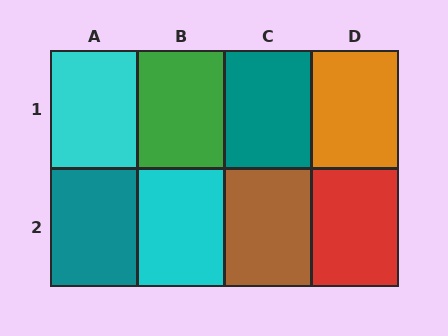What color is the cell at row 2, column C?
Brown.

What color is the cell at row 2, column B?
Cyan.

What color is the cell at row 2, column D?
Red.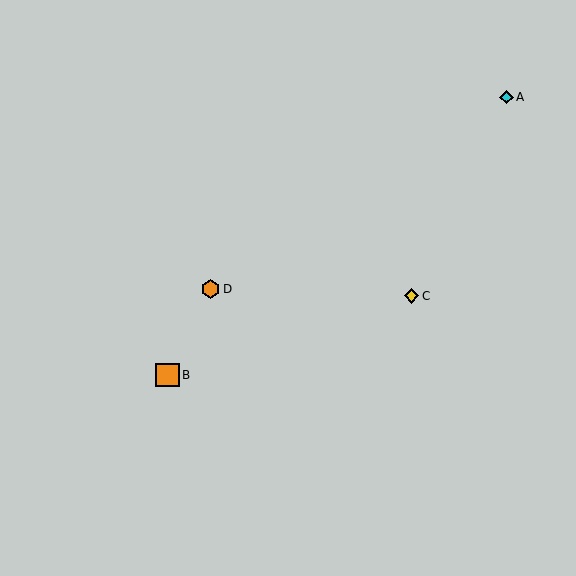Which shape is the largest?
The orange square (labeled B) is the largest.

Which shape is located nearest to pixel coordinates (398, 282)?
The yellow diamond (labeled C) at (412, 296) is nearest to that location.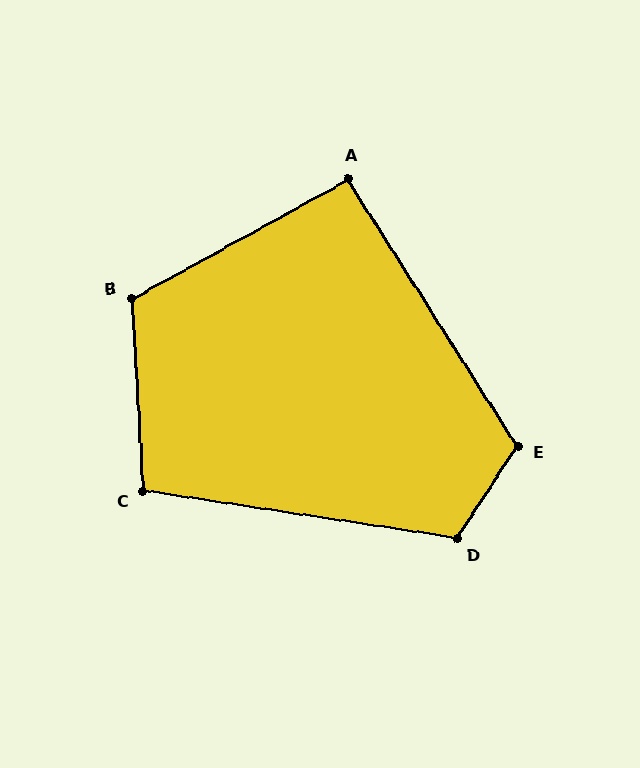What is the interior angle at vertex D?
Approximately 114 degrees (obtuse).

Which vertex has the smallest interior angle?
A, at approximately 93 degrees.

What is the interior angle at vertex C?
Approximately 102 degrees (obtuse).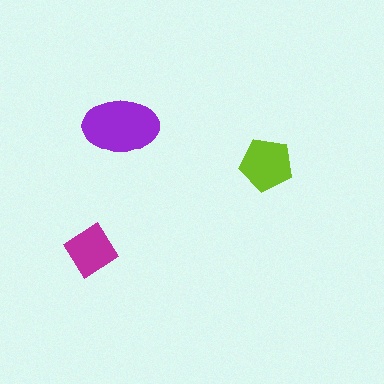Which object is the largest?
The purple ellipse.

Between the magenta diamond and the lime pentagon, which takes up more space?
The lime pentagon.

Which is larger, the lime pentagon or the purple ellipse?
The purple ellipse.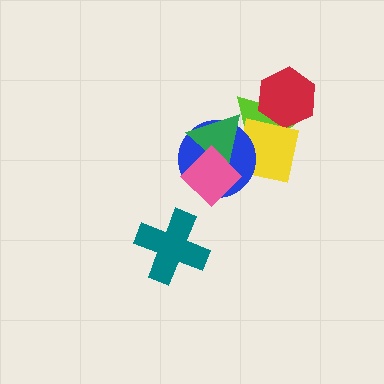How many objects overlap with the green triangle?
4 objects overlap with the green triangle.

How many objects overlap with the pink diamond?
3 objects overlap with the pink diamond.